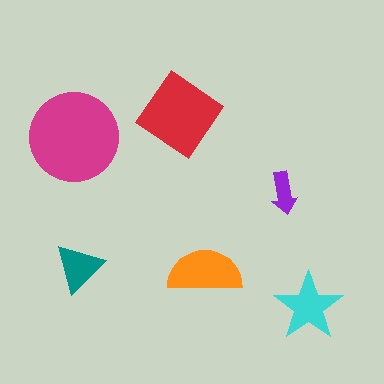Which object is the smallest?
The purple arrow.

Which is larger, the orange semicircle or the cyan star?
The orange semicircle.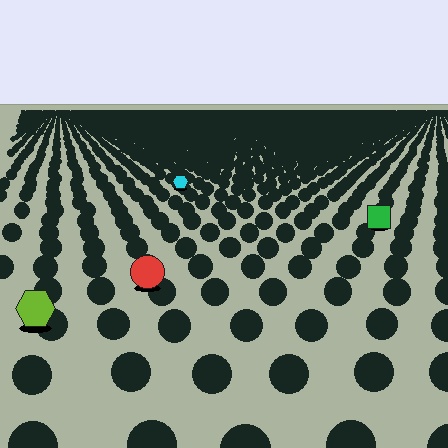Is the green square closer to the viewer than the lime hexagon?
No. The lime hexagon is closer — you can tell from the texture gradient: the ground texture is coarser near it.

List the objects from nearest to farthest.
From nearest to farthest: the lime hexagon, the red circle, the green square, the cyan hexagon.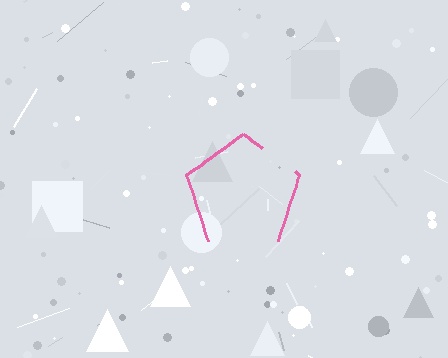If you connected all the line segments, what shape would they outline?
They would outline a pentagon.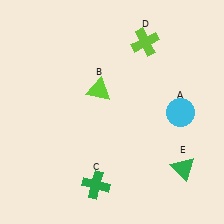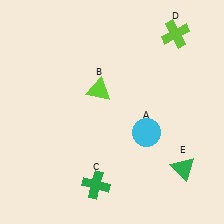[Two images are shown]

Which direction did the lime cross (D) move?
The lime cross (D) moved right.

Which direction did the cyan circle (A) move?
The cyan circle (A) moved left.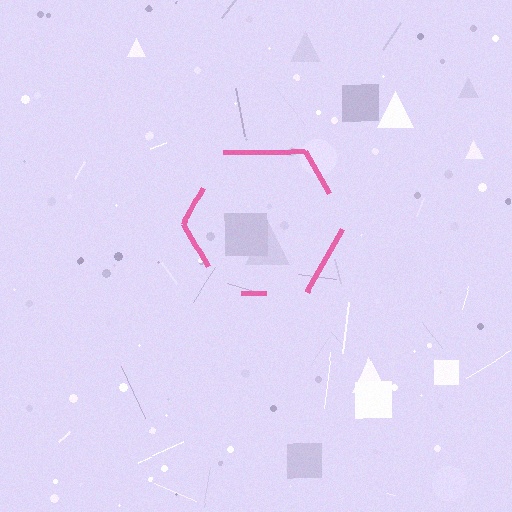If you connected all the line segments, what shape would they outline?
They would outline a hexagon.